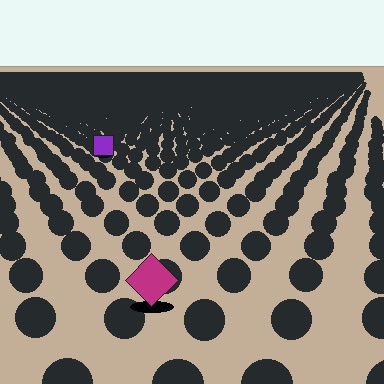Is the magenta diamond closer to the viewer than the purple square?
Yes. The magenta diamond is closer — you can tell from the texture gradient: the ground texture is coarser near it.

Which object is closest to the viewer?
The magenta diamond is closest. The texture marks near it are larger and more spread out.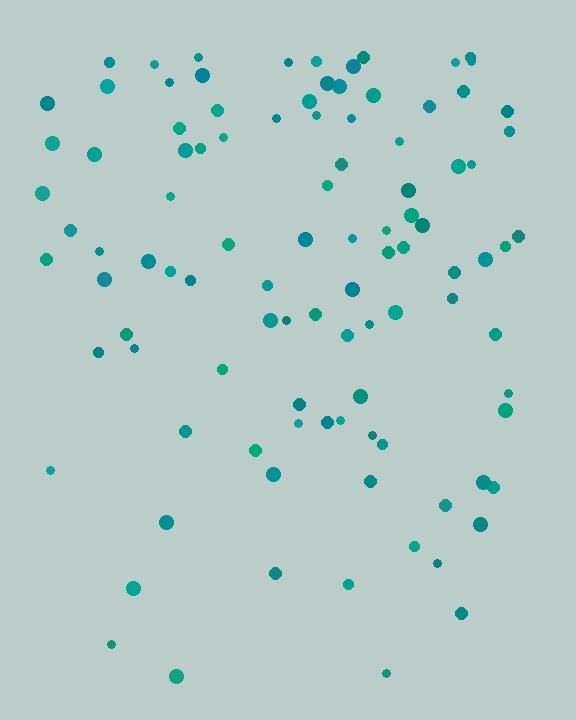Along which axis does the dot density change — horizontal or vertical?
Vertical.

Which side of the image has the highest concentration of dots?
The top.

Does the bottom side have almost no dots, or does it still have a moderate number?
Still a moderate number, just noticeably fewer than the top.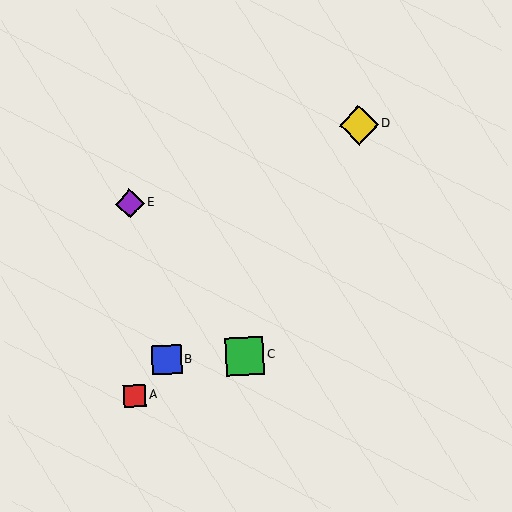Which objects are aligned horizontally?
Objects B, C are aligned horizontally.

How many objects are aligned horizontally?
2 objects (B, C) are aligned horizontally.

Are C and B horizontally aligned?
Yes, both are at y≈356.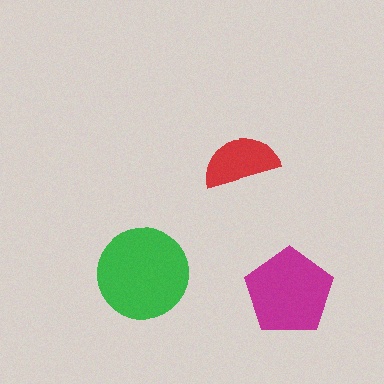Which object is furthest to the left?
The green circle is leftmost.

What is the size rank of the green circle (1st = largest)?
1st.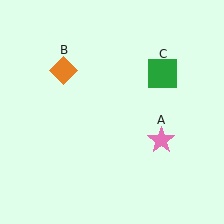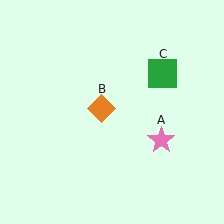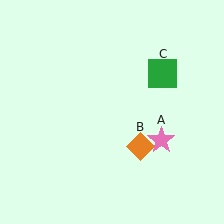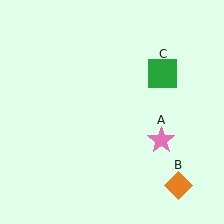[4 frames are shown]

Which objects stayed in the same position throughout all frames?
Pink star (object A) and green square (object C) remained stationary.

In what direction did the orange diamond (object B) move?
The orange diamond (object B) moved down and to the right.